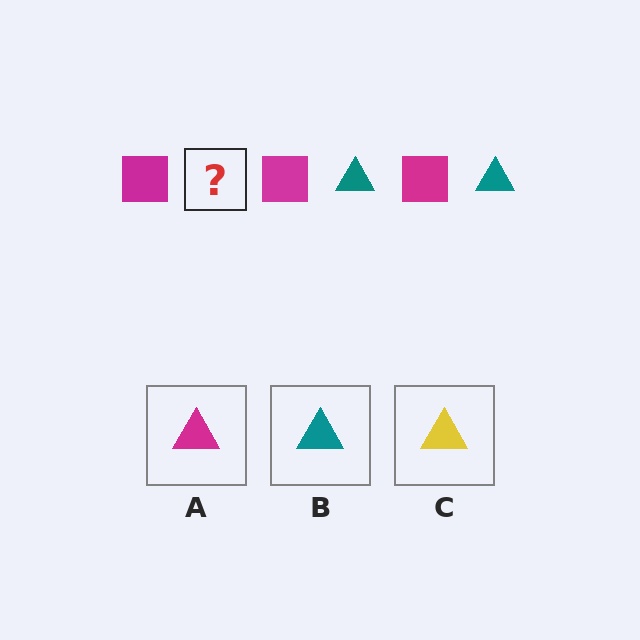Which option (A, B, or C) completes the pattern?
B.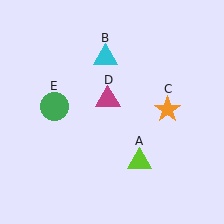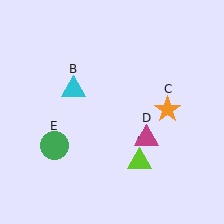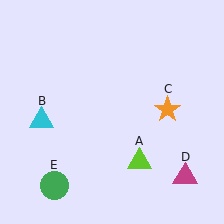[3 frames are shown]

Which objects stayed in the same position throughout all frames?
Lime triangle (object A) and orange star (object C) remained stationary.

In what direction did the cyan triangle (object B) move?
The cyan triangle (object B) moved down and to the left.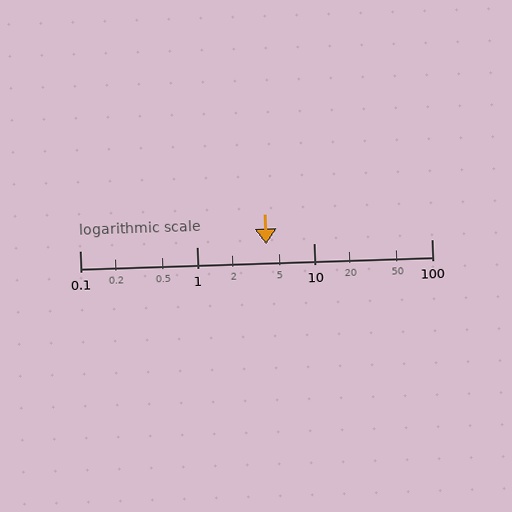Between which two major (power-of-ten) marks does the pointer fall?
The pointer is between 1 and 10.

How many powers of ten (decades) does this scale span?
The scale spans 3 decades, from 0.1 to 100.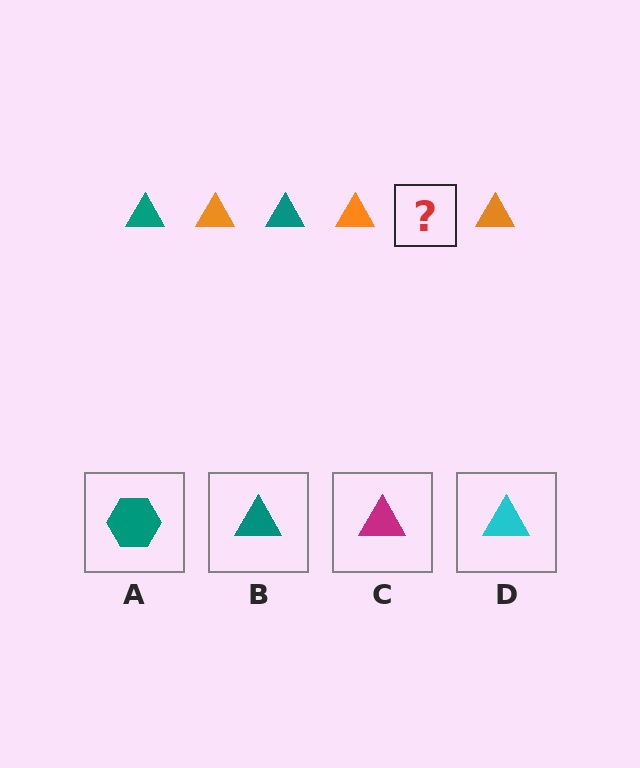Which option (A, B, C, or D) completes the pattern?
B.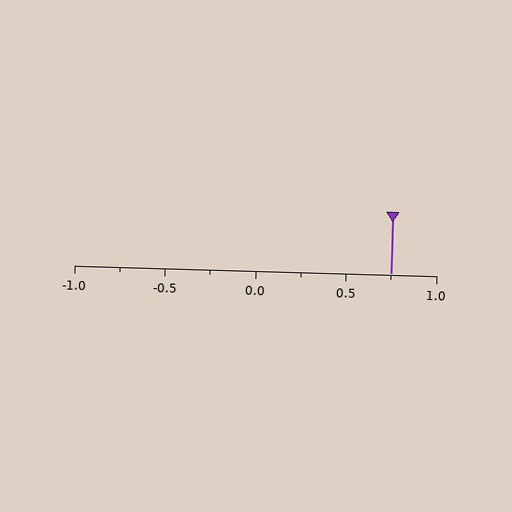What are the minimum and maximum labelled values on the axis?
The axis runs from -1.0 to 1.0.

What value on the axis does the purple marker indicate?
The marker indicates approximately 0.75.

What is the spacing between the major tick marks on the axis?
The major ticks are spaced 0.5 apart.